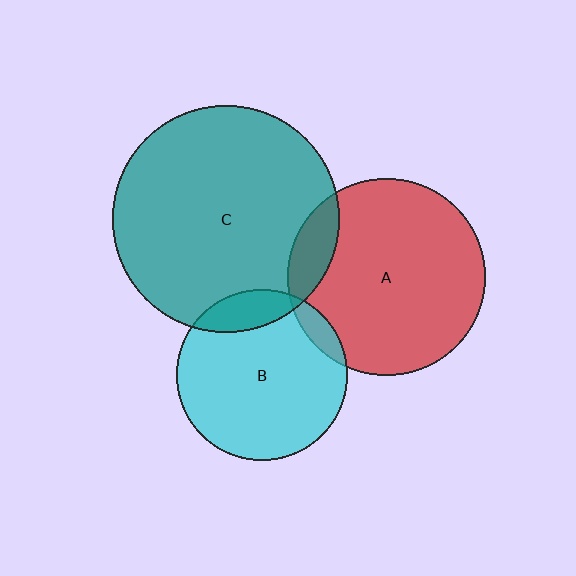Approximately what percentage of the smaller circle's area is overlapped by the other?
Approximately 5%.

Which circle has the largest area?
Circle C (teal).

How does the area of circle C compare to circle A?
Approximately 1.3 times.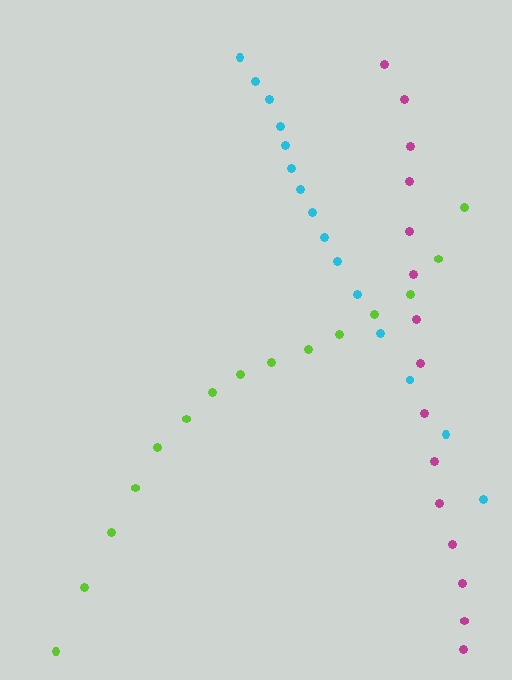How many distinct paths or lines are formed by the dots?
There are 3 distinct paths.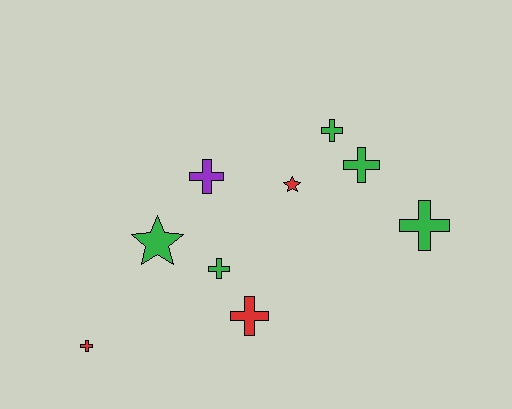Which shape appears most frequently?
Cross, with 7 objects.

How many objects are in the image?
There are 9 objects.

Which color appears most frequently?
Green, with 5 objects.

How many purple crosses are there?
There is 1 purple cross.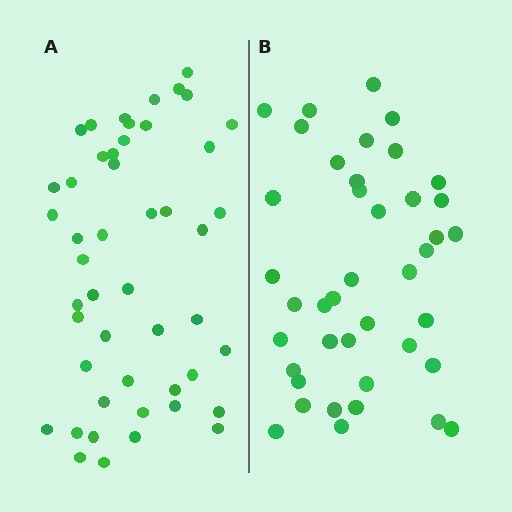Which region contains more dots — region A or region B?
Region A (the left region) has more dots.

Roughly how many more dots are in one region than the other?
Region A has roughly 8 or so more dots than region B.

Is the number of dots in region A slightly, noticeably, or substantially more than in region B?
Region A has only slightly more — the two regions are fairly close. The ratio is roughly 1.2 to 1.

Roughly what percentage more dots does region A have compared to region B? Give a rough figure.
About 15% more.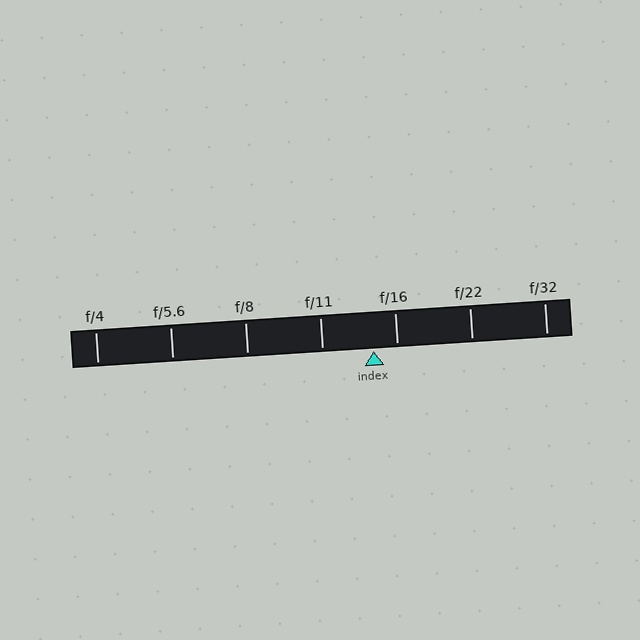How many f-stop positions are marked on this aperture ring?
There are 7 f-stop positions marked.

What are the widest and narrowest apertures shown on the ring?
The widest aperture shown is f/4 and the narrowest is f/32.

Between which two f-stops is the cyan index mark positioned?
The index mark is between f/11 and f/16.